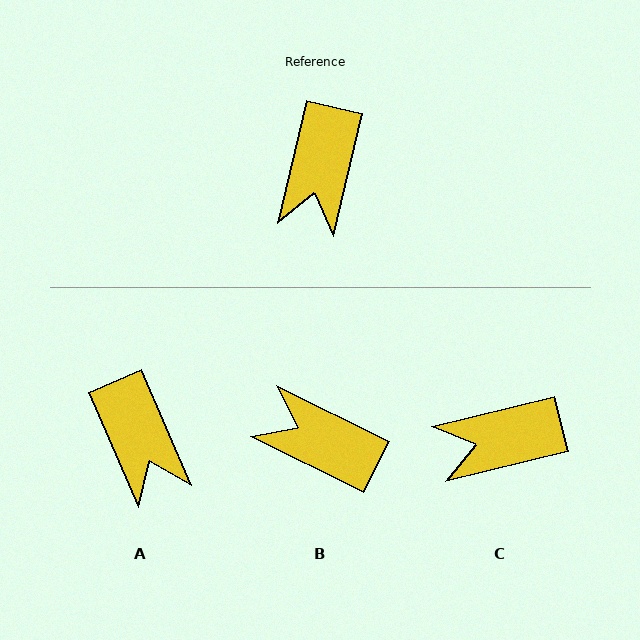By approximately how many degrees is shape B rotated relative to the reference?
Approximately 103 degrees clockwise.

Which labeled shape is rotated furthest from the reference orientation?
B, about 103 degrees away.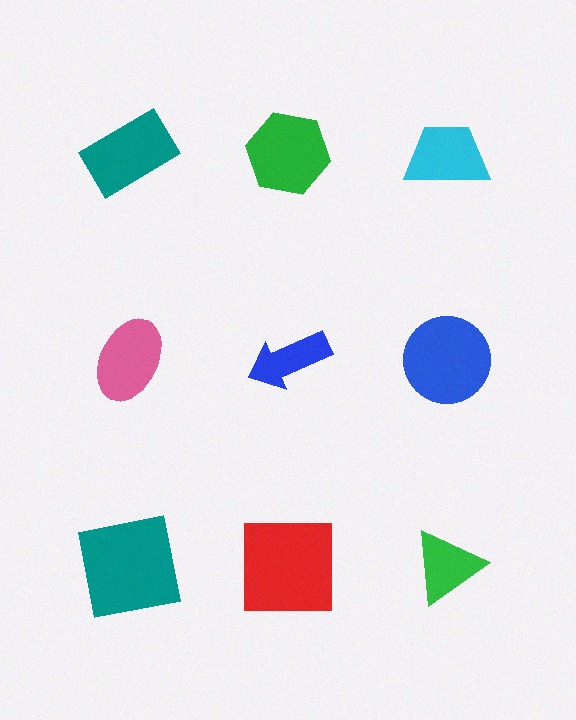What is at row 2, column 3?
A blue circle.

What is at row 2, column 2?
A blue arrow.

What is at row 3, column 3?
A green triangle.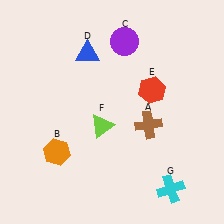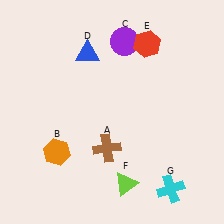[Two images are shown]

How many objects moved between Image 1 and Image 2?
3 objects moved between the two images.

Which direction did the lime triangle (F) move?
The lime triangle (F) moved down.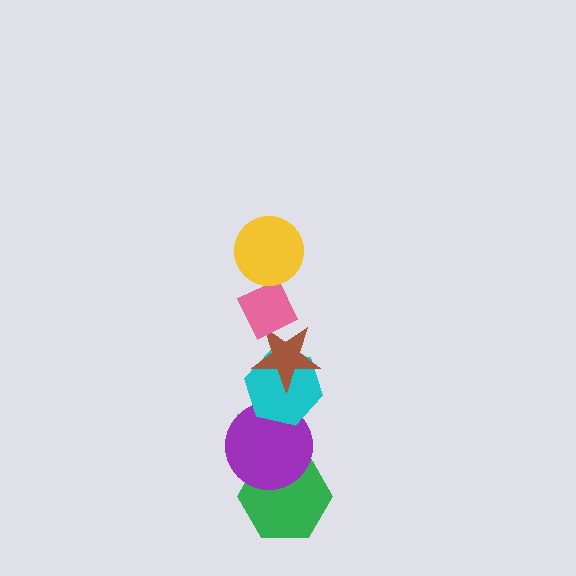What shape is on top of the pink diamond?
The yellow circle is on top of the pink diamond.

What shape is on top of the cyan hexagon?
The brown star is on top of the cyan hexagon.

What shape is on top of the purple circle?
The cyan hexagon is on top of the purple circle.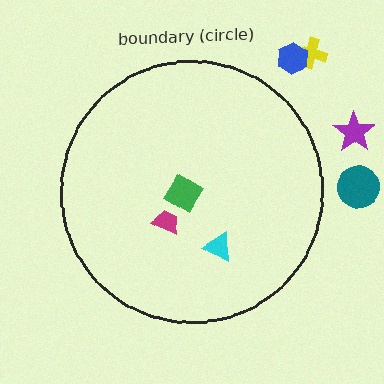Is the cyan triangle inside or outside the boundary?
Inside.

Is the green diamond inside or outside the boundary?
Inside.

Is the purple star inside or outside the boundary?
Outside.